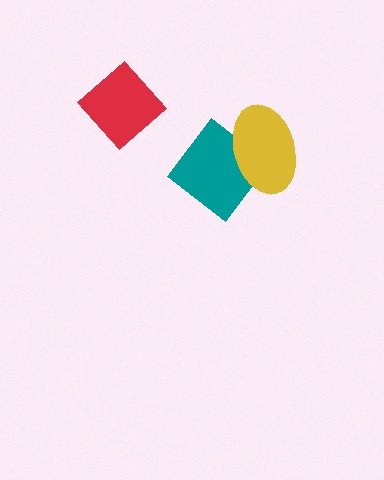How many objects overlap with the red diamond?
0 objects overlap with the red diamond.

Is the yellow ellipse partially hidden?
No, no other shape covers it.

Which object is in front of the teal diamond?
The yellow ellipse is in front of the teal diamond.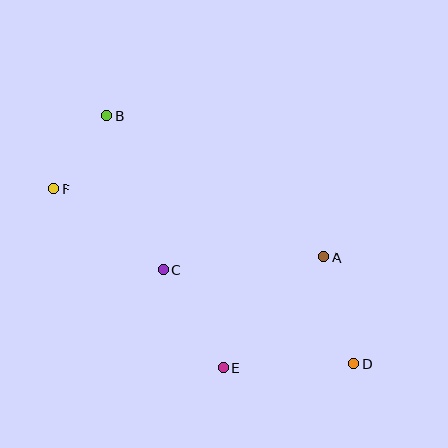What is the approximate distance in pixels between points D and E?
The distance between D and E is approximately 130 pixels.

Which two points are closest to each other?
Points B and F are closest to each other.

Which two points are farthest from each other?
Points B and D are farthest from each other.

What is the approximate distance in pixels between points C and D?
The distance between C and D is approximately 212 pixels.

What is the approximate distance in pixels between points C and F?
The distance between C and F is approximately 136 pixels.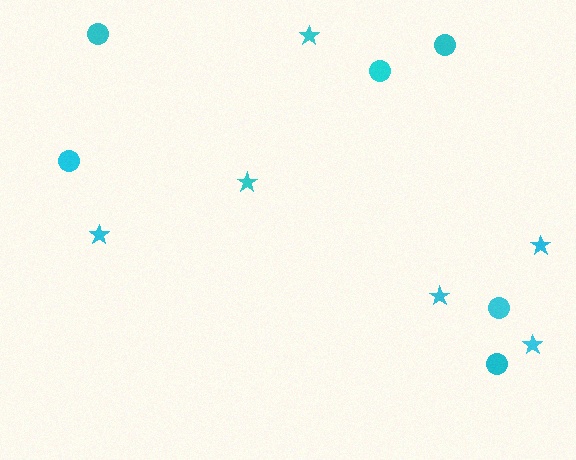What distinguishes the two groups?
There are 2 groups: one group of stars (6) and one group of circles (6).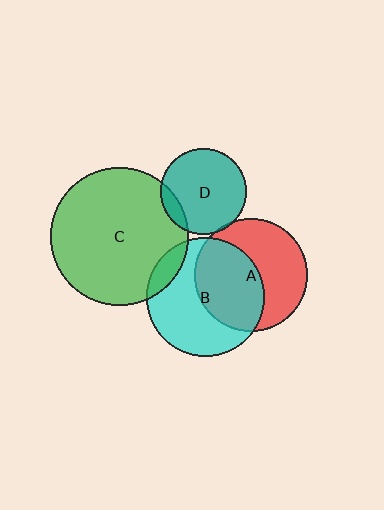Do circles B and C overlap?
Yes.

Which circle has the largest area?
Circle C (green).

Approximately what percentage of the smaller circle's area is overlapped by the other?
Approximately 10%.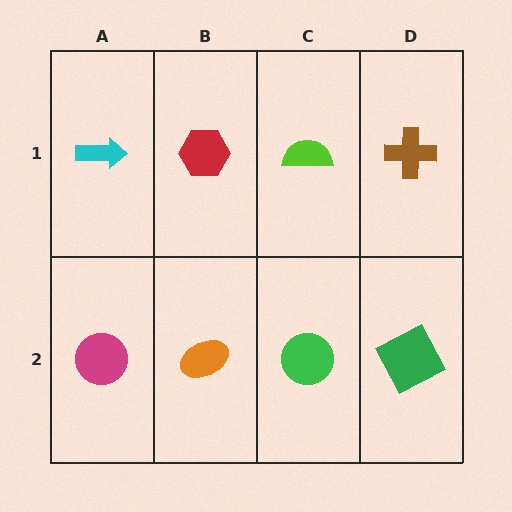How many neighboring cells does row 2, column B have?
3.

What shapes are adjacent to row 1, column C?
A green circle (row 2, column C), a red hexagon (row 1, column B), a brown cross (row 1, column D).